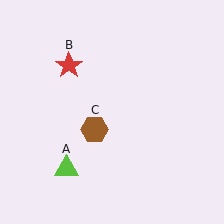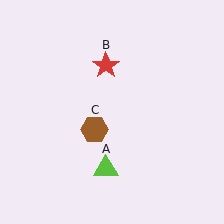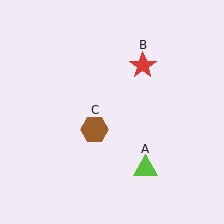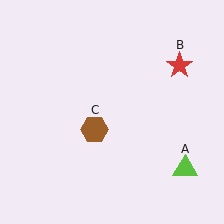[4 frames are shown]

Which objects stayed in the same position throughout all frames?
Brown hexagon (object C) remained stationary.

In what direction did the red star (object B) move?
The red star (object B) moved right.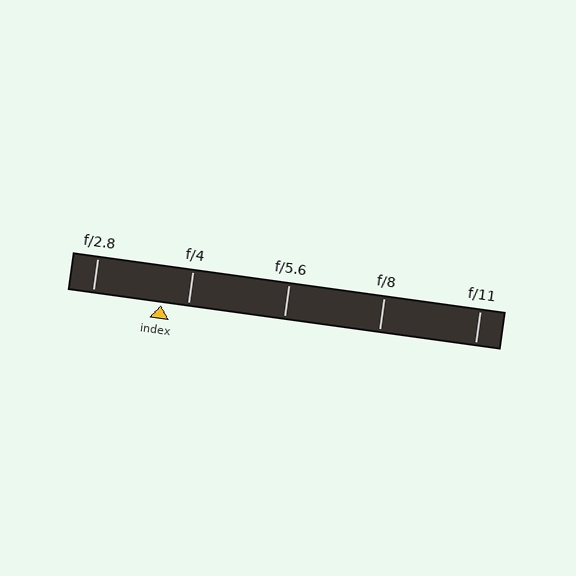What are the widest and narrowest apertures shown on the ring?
The widest aperture shown is f/2.8 and the narrowest is f/11.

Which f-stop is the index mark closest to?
The index mark is closest to f/4.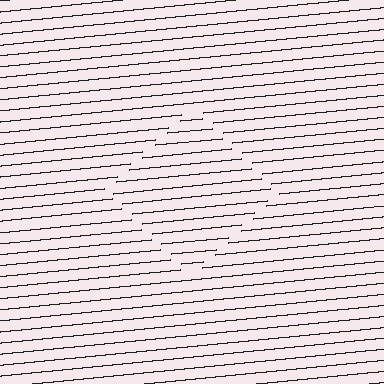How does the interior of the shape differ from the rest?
The interior of the shape contains the same grating, shifted by half a period — the contour is defined by the phase discontinuity where line-ends from the inner and outer gratings abut.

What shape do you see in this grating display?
An illusory square. The interior of the shape contains the same grating, shifted by half a period — the contour is defined by the phase discontinuity where line-ends from the inner and outer gratings abut.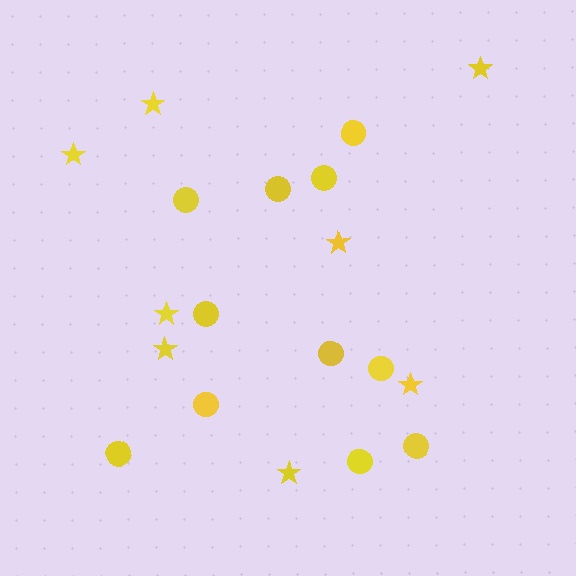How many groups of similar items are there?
There are 2 groups: one group of circles (11) and one group of stars (8).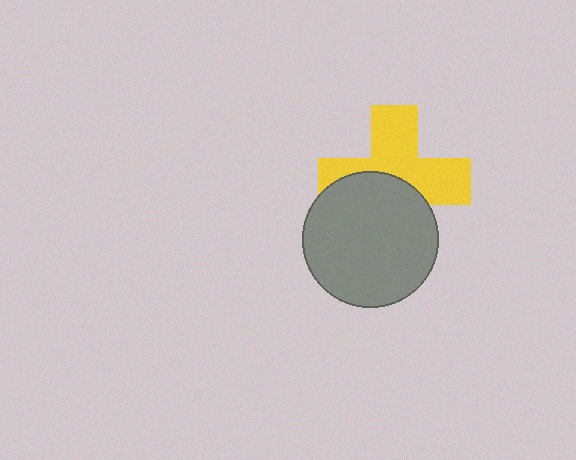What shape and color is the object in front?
The object in front is a gray circle.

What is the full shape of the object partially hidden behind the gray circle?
The partially hidden object is a yellow cross.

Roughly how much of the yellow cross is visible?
About half of it is visible (roughly 57%).